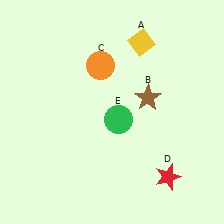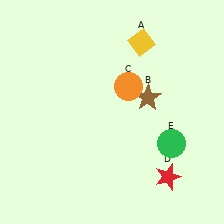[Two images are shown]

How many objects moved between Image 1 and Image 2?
2 objects moved between the two images.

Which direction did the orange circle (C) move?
The orange circle (C) moved right.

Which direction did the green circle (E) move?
The green circle (E) moved right.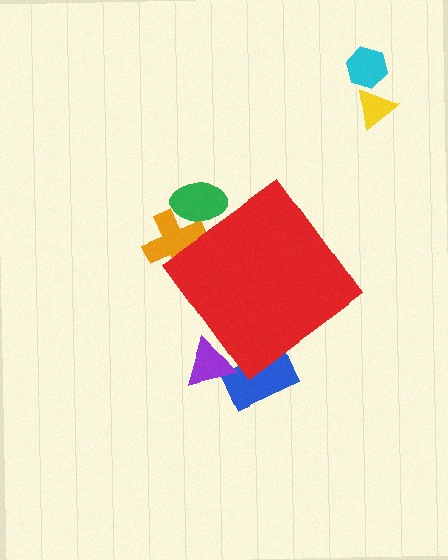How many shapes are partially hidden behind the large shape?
4 shapes are partially hidden.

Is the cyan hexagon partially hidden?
No, the cyan hexagon is fully visible.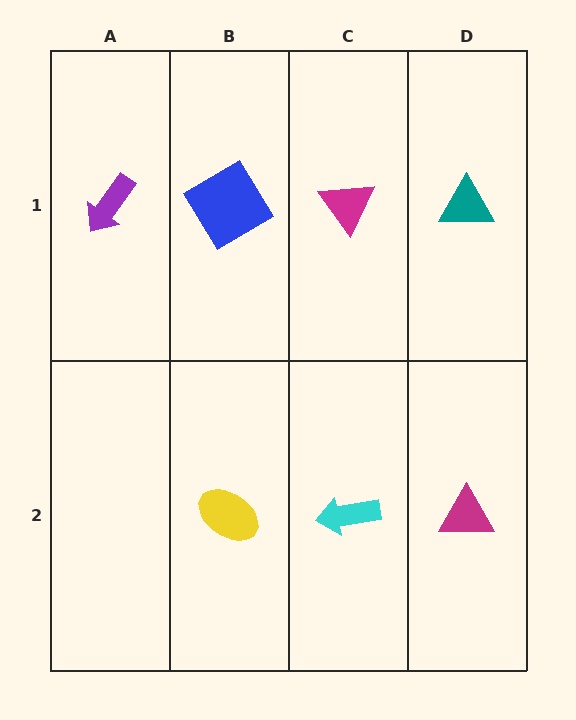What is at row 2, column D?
A magenta triangle.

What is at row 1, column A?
A purple arrow.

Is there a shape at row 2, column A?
No, that cell is empty.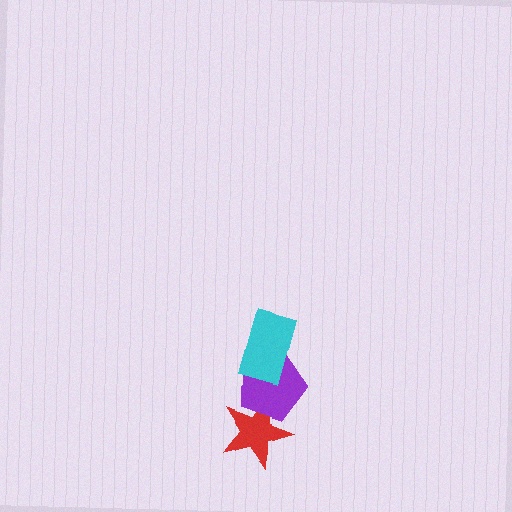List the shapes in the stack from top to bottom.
From top to bottom: the cyan rectangle, the purple pentagon, the red star.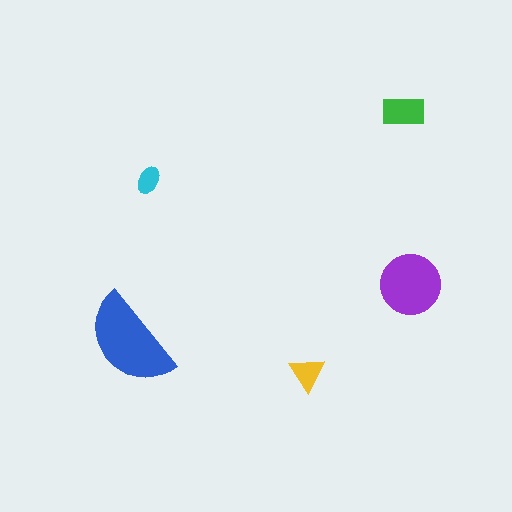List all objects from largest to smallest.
The blue semicircle, the purple circle, the green rectangle, the yellow triangle, the cyan ellipse.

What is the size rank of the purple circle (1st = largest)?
2nd.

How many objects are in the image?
There are 5 objects in the image.